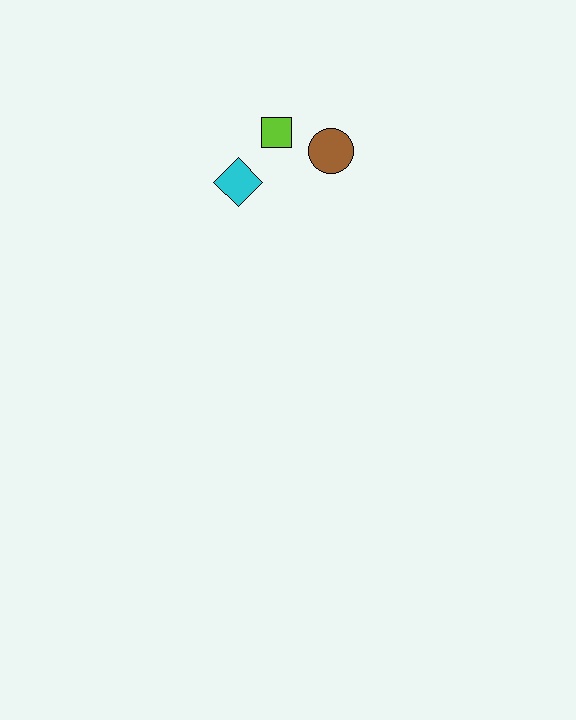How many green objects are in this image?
There are no green objects.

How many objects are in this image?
There are 3 objects.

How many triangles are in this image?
There are no triangles.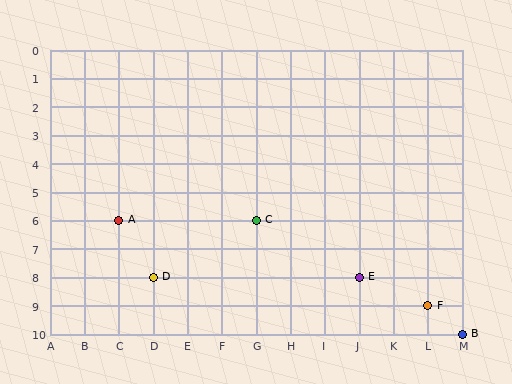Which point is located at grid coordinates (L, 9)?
Point F is at (L, 9).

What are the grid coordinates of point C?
Point C is at grid coordinates (G, 6).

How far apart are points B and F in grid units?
Points B and F are 1 column and 1 row apart (about 1.4 grid units diagonally).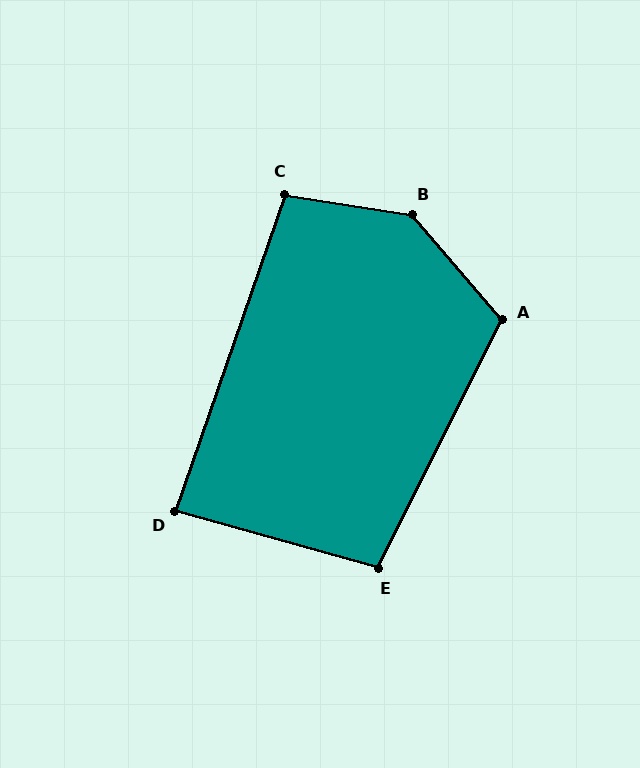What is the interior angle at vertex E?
Approximately 101 degrees (obtuse).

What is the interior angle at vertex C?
Approximately 100 degrees (obtuse).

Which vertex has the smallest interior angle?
D, at approximately 86 degrees.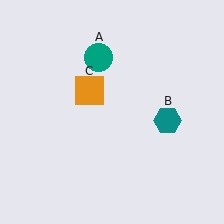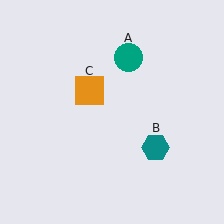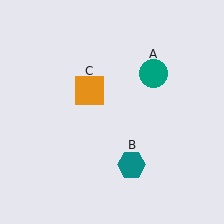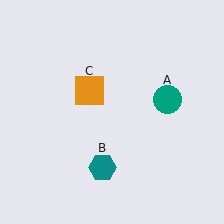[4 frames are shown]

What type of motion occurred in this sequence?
The teal circle (object A), teal hexagon (object B) rotated clockwise around the center of the scene.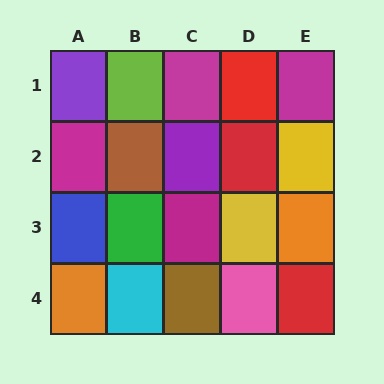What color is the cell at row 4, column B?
Cyan.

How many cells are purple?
2 cells are purple.